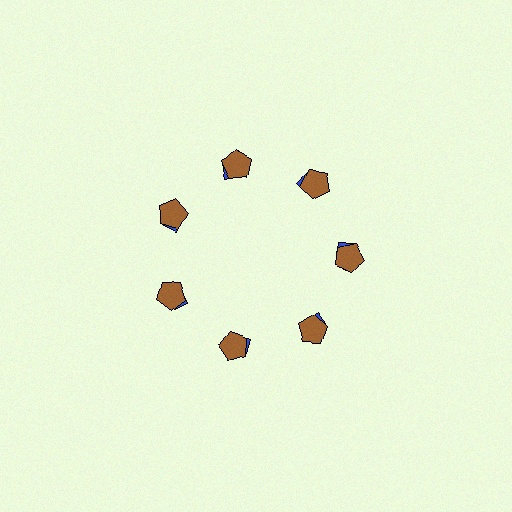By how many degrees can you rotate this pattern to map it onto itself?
The pattern maps onto itself every 51 degrees of rotation.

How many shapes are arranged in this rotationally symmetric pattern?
There are 14 shapes, arranged in 7 groups of 2.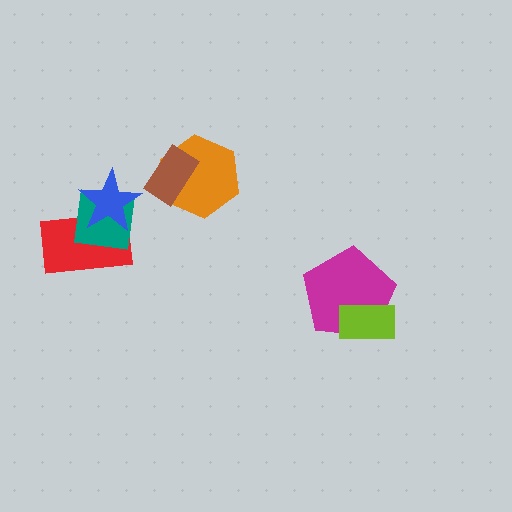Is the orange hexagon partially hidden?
Yes, it is partially covered by another shape.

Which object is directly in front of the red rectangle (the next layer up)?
The teal square is directly in front of the red rectangle.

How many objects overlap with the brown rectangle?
1 object overlaps with the brown rectangle.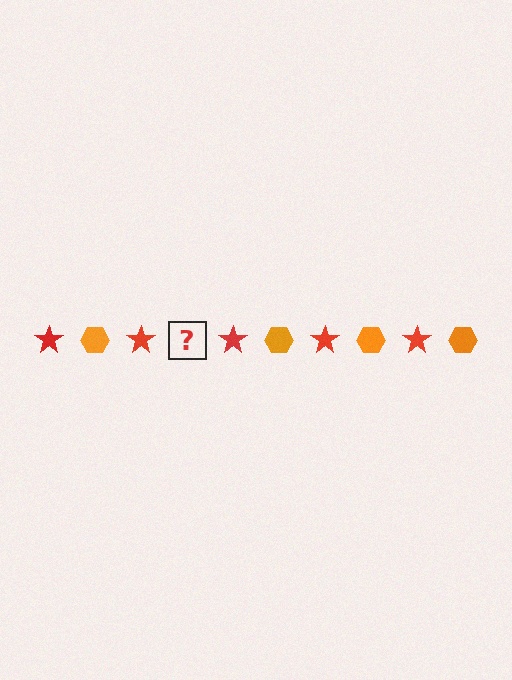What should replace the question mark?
The question mark should be replaced with an orange hexagon.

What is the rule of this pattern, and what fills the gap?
The rule is that the pattern alternates between red star and orange hexagon. The gap should be filled with an orange hexagon.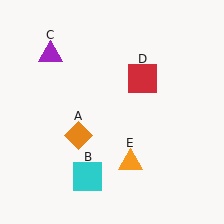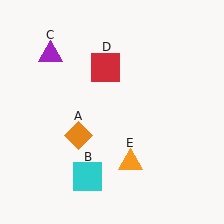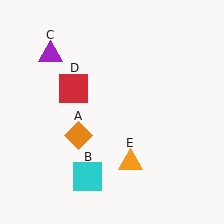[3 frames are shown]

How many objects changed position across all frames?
1 object changed position: red square (object D).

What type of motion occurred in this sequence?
The red square (object D) rotated counterclockwise around the center of the scene.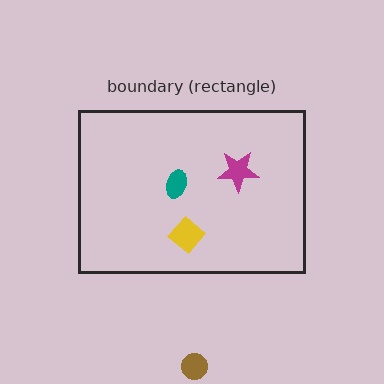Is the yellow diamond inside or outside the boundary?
Inside.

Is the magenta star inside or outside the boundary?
Inside.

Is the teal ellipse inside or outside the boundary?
Inside.